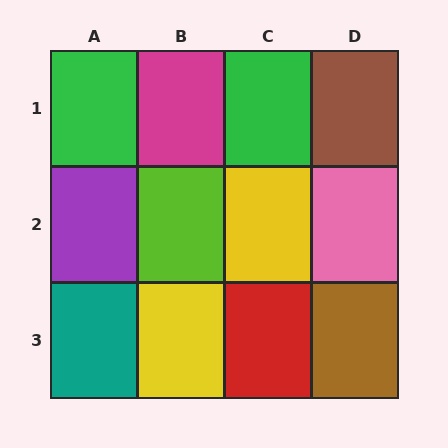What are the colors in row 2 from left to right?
Purple, lime, yellow, pink.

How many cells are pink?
1 cell is pink.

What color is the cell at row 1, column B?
Magenta.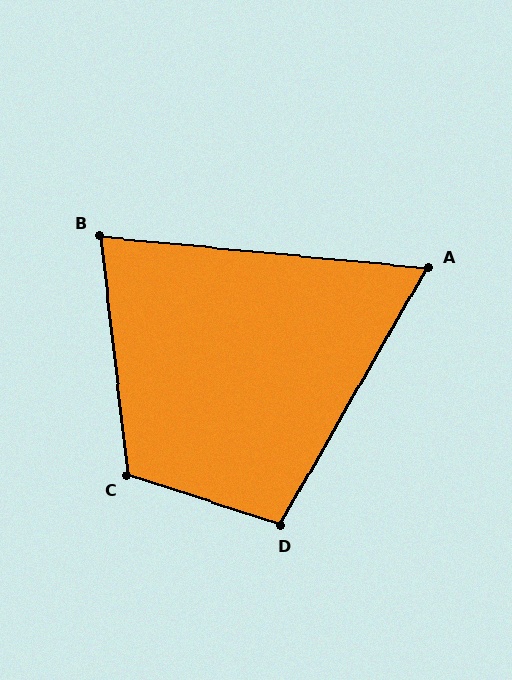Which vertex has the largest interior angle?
C, at approximately 114 degrees.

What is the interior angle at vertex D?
Approximately 102 degrees (obtuse).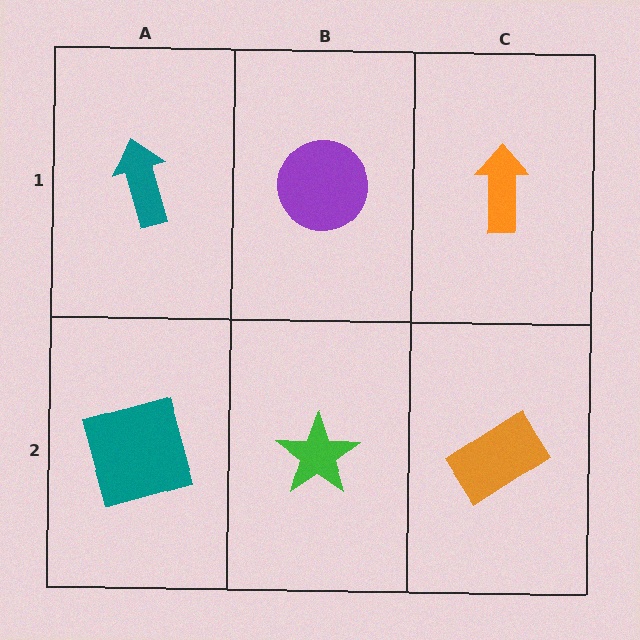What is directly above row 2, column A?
A teal arrow.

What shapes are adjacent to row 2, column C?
An orange arrow (row 1, column C), a green star (row 2, column B).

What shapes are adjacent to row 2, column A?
A teal arrow (row 1, column A), a green star (row 2, column B).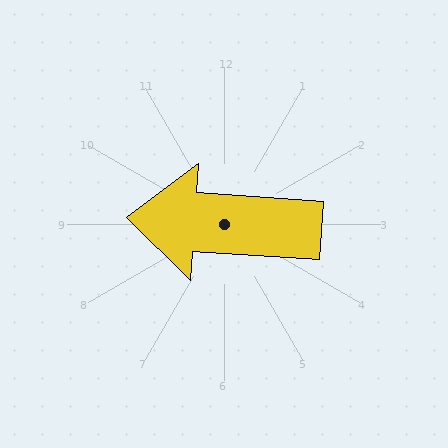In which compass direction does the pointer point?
West.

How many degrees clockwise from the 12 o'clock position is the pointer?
Approximately 274 degrees.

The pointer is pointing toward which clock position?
Roughly 9 o'clock.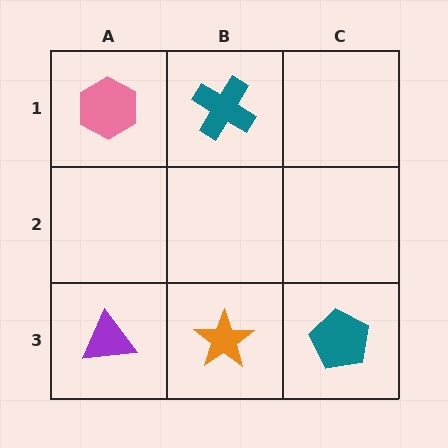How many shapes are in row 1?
2 shapes.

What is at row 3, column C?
A teal pentagon.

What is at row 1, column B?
A teal cross.